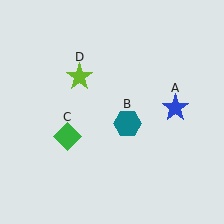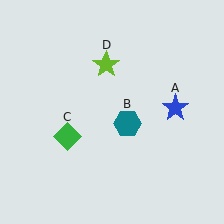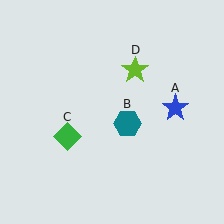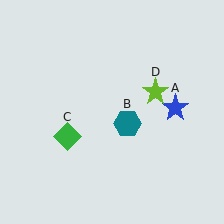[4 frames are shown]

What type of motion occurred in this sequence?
The lime star (object D) rotated clockwise around the center of the scene.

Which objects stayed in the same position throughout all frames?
Blue star (object A) and teal hexagon (object B) and green diamond (object C) remained stationary.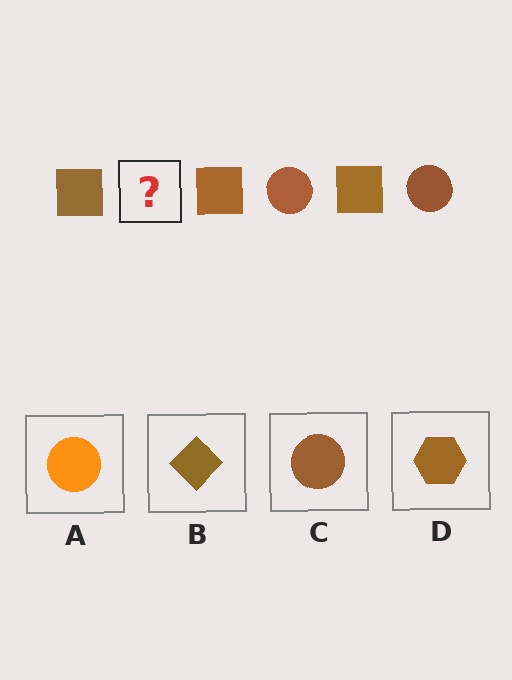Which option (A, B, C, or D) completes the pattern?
C.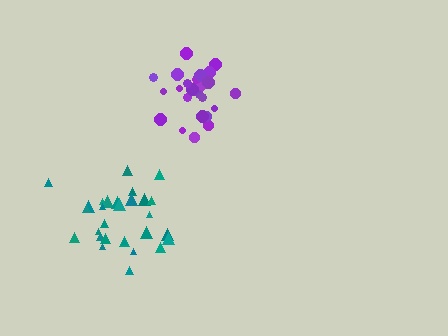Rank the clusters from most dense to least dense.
purple, teal.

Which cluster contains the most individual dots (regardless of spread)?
Teal (29).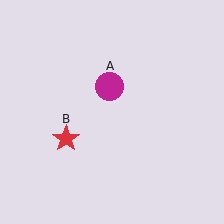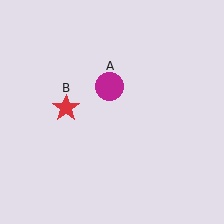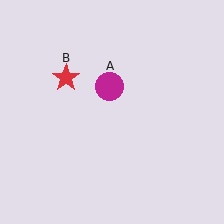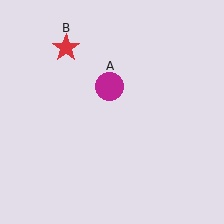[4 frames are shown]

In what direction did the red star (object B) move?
The red star (object B) moved up.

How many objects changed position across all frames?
1 object changed position: red star (object B).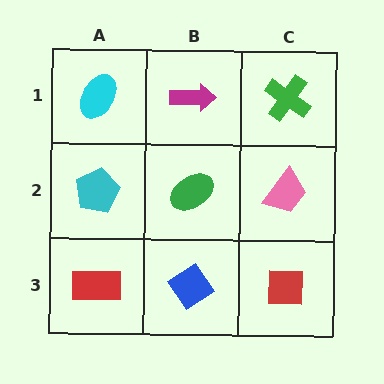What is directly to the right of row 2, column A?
A green ellipse.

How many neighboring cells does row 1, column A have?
2.